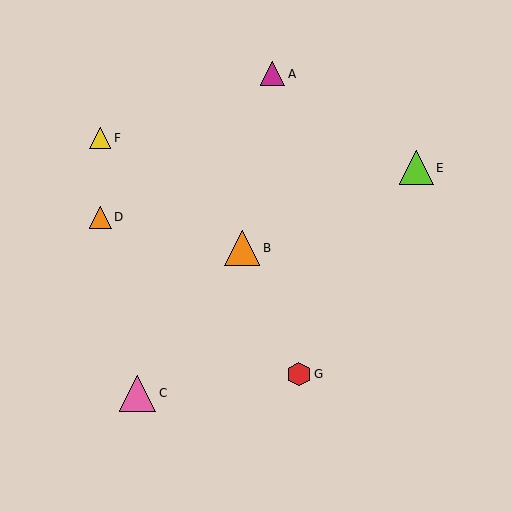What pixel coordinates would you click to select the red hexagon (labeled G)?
Click at (299, 374) to select the red hexagon G.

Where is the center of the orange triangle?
The center of the orange triangle is at (242, 248).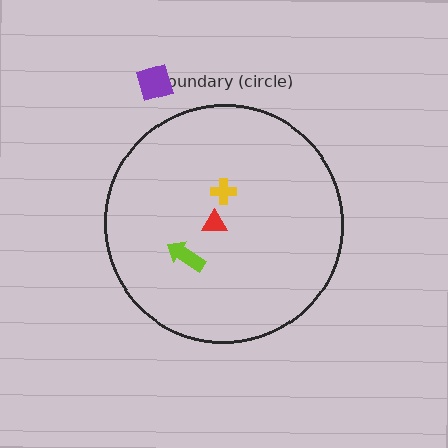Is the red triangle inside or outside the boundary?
Inside.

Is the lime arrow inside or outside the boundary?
Inside.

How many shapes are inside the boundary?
3 inside, 1 outside.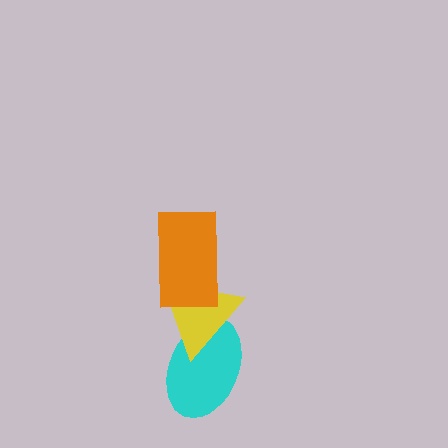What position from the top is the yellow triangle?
The yellow triangle is 2nd from the top.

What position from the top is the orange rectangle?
The orange rectangle is 1st from the top.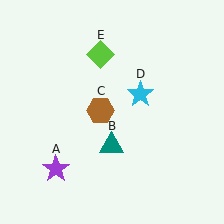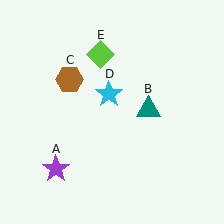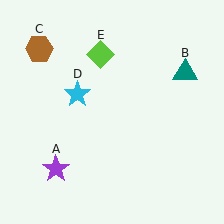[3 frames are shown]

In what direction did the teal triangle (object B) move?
The teal triangle (object B) moved up and to the right.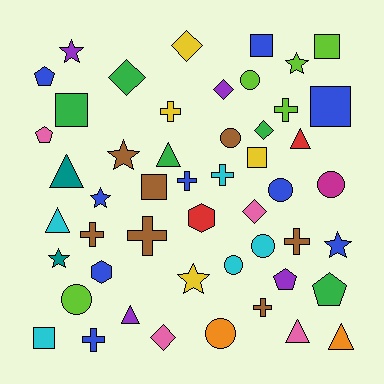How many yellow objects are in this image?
There are 4 yellow objects.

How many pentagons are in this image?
There are 4 pentagons.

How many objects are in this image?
There are 50 objects.